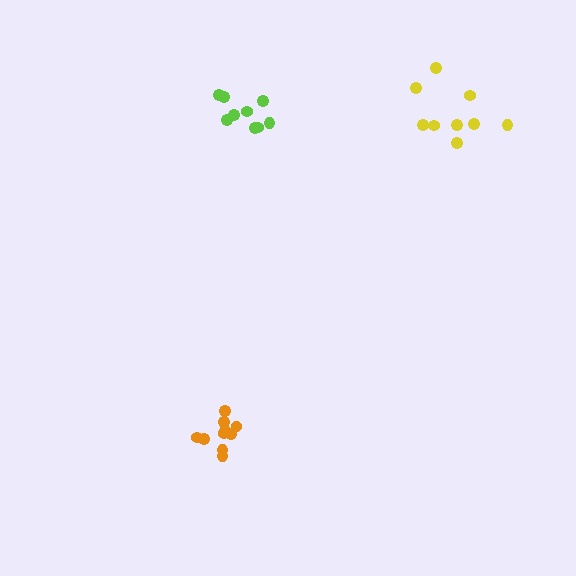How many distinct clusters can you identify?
There are 3 distinct clusters.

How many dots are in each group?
Group 1: 10 dots, Group 2: 9 dots, Group 3: 9 dots (28 total).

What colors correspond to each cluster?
The clusters are colored: orange, yellow, lime.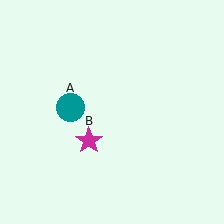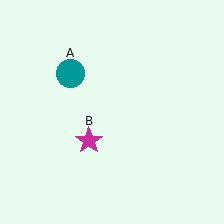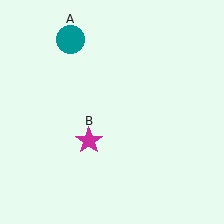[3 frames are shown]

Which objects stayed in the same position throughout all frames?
Magenta star (object B) remained stationary.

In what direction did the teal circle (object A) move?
The teal circle (object A) moved up.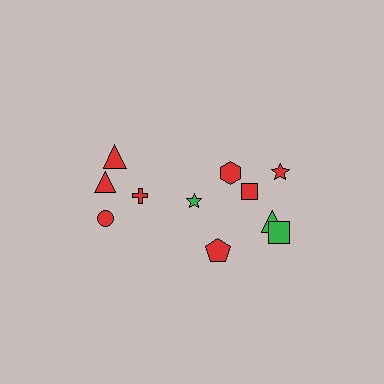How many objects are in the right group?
There are 7 objects.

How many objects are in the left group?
There are 4 objects.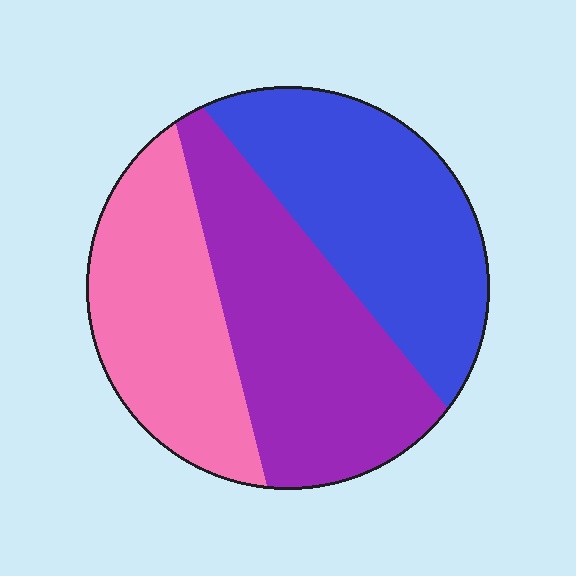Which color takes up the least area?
Pink, at roughly 30%.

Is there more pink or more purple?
Purple.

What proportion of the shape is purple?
Purple covers 36% of the shape.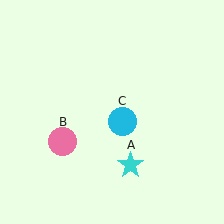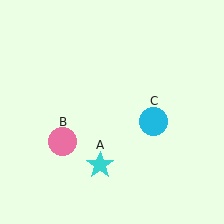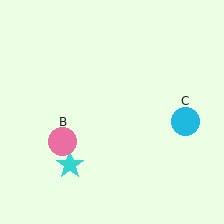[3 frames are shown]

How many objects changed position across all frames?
2 objects changed position: cyan star (object A), cyan circle (object C).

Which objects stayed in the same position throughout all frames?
Pink circle (object B) remained stationary.